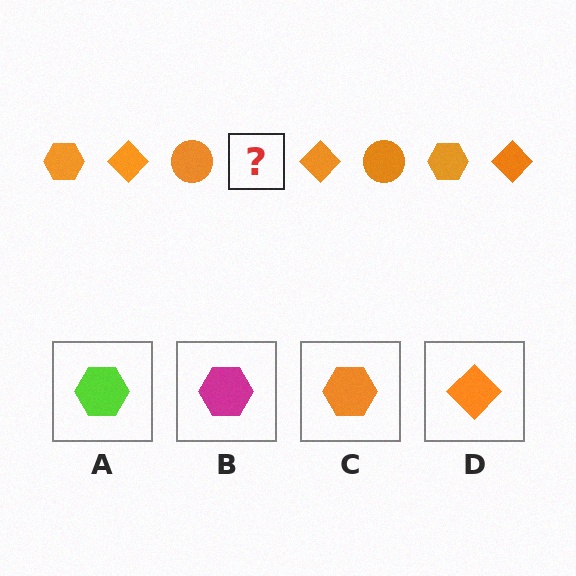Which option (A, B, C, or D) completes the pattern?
C.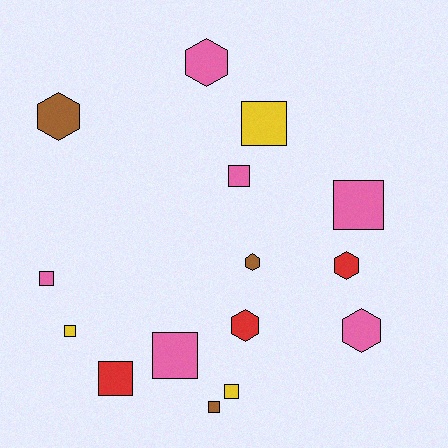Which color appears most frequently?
Pink, with 6 objects.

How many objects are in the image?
There are 15 objects.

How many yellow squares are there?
There are 3 yellow squares.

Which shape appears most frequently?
Square, with 9 objects.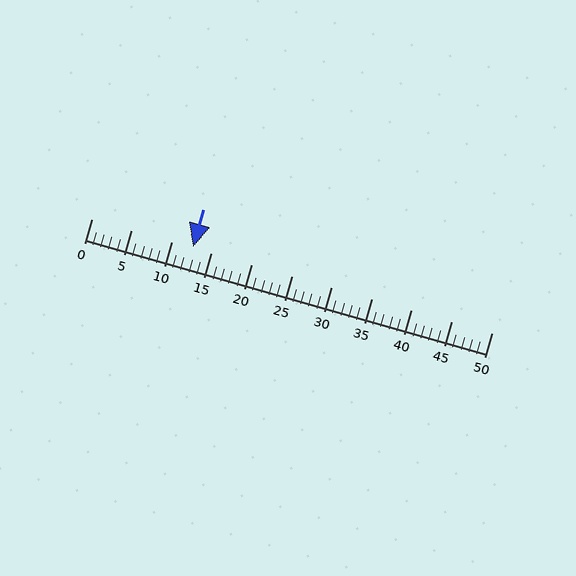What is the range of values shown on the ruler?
The ruler shows values from 0 to 50.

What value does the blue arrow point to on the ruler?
The blue arrow points to approximately 13.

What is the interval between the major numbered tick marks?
The major tick marks are spaced 5 units apart.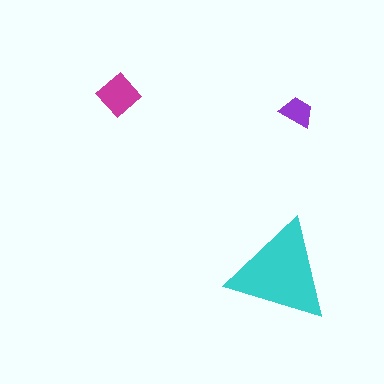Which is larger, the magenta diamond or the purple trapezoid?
The magenta diamond.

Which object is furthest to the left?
The magenta diamond is leftmost.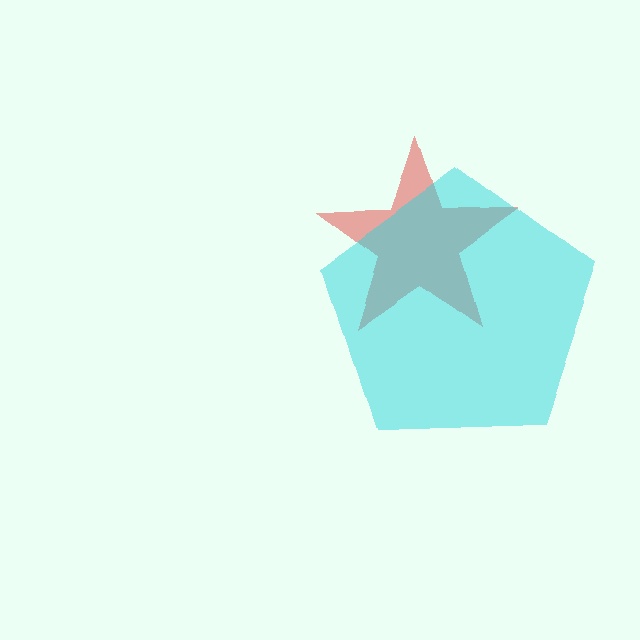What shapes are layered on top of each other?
The layered shapes are: a red star, a cyan pentagon.